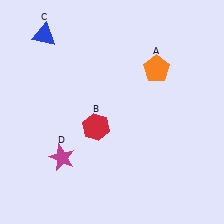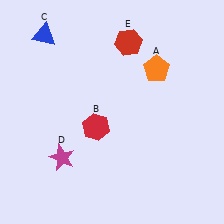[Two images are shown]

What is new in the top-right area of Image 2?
A red hexagon (E) was added in the top-right area of Image 2.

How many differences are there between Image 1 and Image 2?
There is 1 difference between the two images.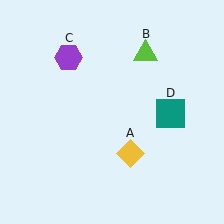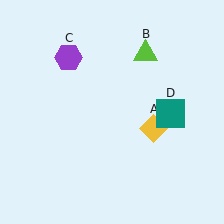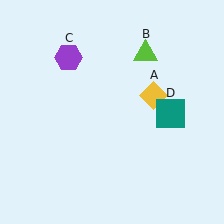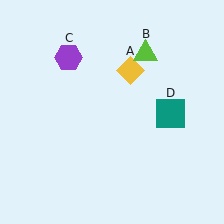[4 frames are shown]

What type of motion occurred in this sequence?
The yellow diamond (object A) rotated counterclockwise around the center of the scene.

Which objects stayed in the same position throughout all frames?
Lime triangle (object B) and purple hexagon (object C) and teal square (object D) remained stationary.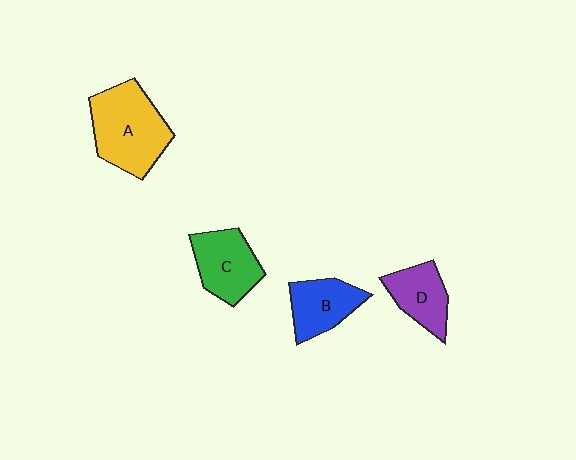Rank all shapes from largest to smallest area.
From largest to smallest: A (yellow), C (green), B (blue), D (purple).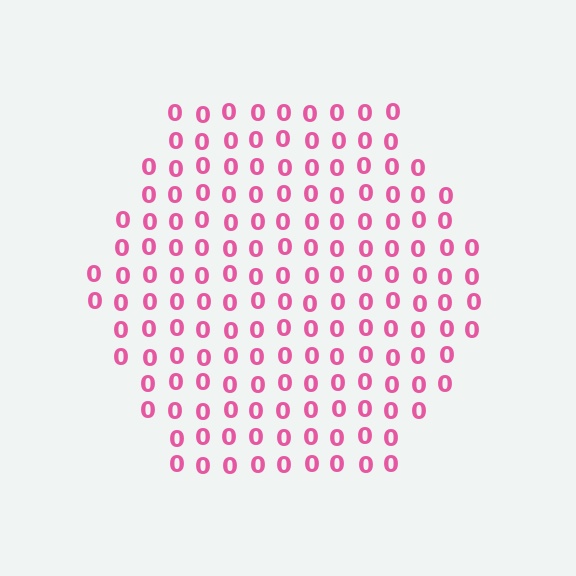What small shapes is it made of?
It is made of small digit 0's.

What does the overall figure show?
The overall figure shows a hexagon.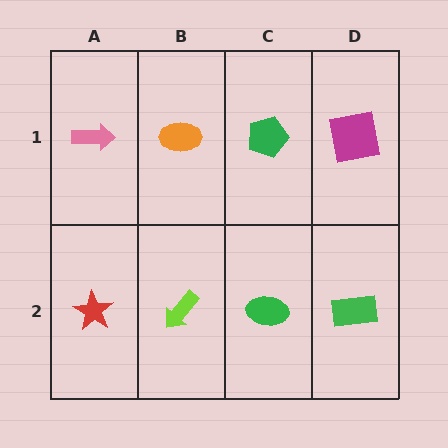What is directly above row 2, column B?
An orange ellipse.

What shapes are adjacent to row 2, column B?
An orange ellipse (row 1, column B), a red star (row 2, column A), a green ellipse (row 2, column C).